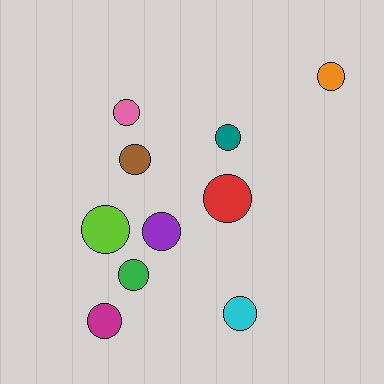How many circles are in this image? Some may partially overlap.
There are 10 circles.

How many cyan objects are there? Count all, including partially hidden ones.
There is 1 cyan object.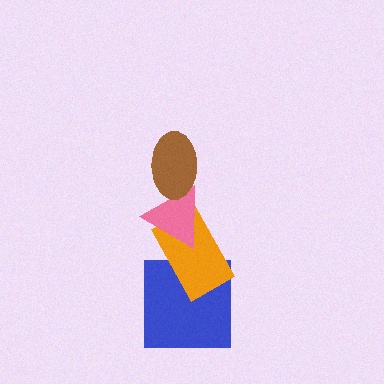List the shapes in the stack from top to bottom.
From top to bottom: the brown ellipse, the pink triangle, the orange rectangle, the blue square.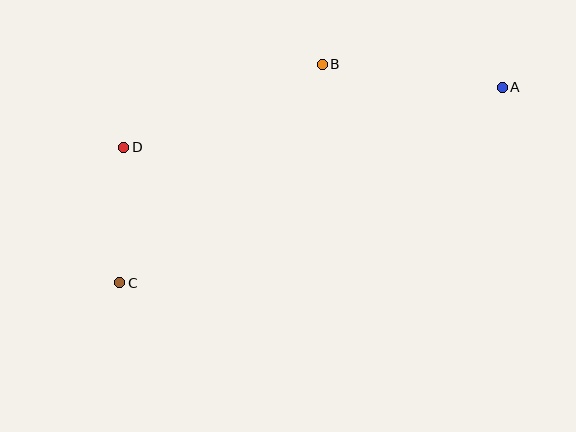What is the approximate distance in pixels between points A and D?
The distance between A and D is approximately 383 pixels.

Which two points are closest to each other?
Points C and D are closest to each other.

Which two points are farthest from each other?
Points A and C are farthest from each other.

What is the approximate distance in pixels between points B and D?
The distance between B and D is approximately 215 pixels.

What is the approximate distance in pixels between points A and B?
The distance between A and B is approximately 181 pixels.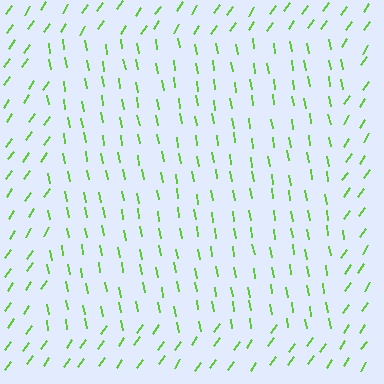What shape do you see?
I see a rectangle.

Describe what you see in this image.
The image is filled with small lime line segments. A rectangle region in the image has lines oriented differently from the surrounding lines, creating a visible texture boundary.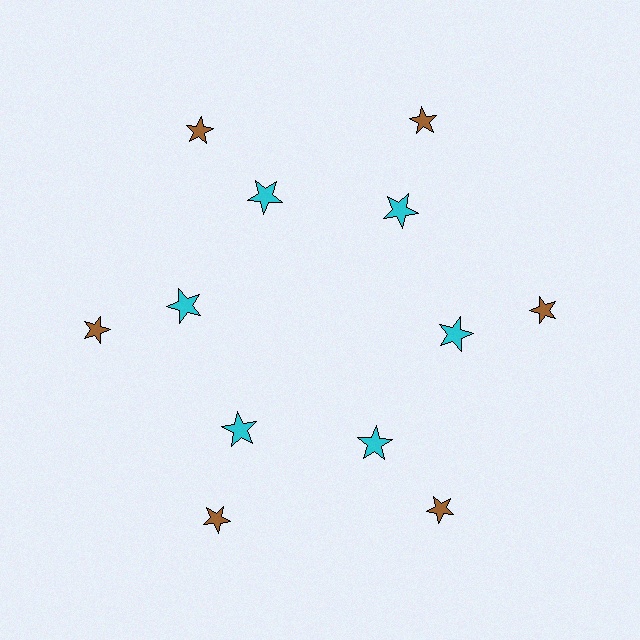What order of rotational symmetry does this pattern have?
This pattern has 6-fold rotational symmetry.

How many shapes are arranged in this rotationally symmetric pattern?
There are 12 shapes, arranged in 6 groups of 2.